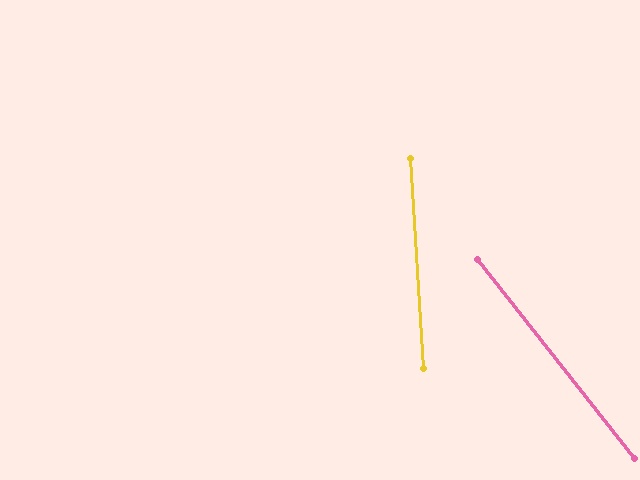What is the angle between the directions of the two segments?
Approximately 35 degrees.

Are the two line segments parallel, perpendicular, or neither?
Neither parallel nor perpendicular — they differ by about 35°.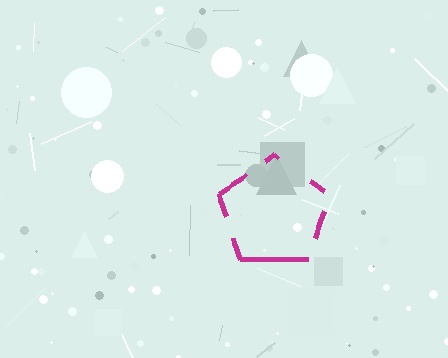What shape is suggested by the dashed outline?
The dashed outline suggests a pentagon.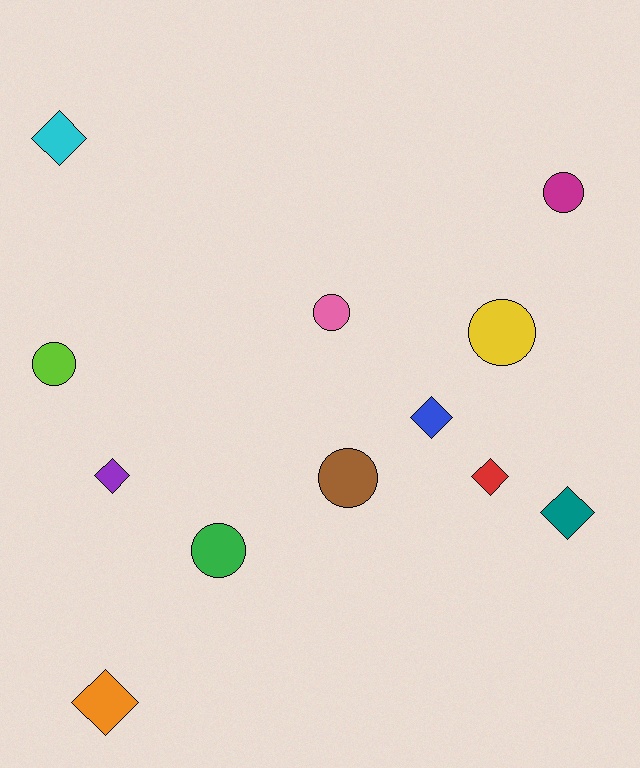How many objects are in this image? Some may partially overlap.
There are 12 objects.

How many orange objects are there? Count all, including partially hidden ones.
There is 1 orange object.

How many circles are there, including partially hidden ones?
There are 6 circles.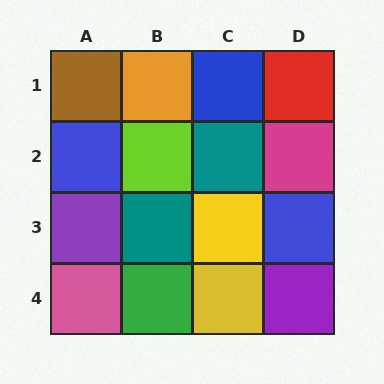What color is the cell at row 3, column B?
Teal.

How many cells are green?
1 cell is green.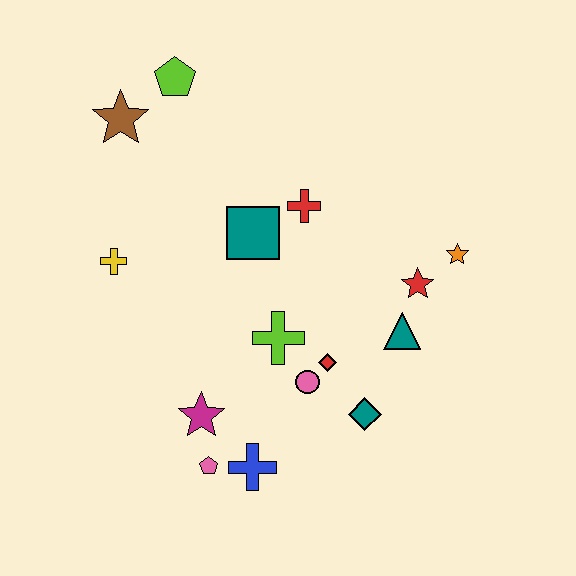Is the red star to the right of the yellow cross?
Yes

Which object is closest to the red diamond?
The pink circle is closest to the red diamond.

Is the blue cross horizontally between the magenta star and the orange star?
Yes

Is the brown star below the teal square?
No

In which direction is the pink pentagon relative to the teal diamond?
The pink pentagon is to the left of the teal diamond.